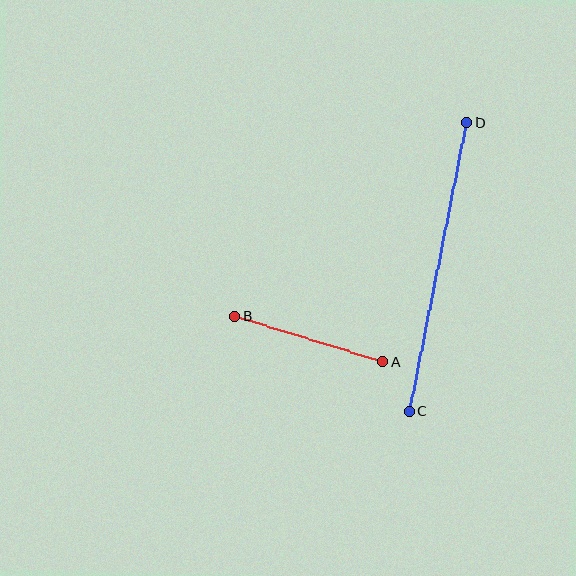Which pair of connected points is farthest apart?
Points C and D are farthest apart.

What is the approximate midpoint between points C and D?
The midpoint is at approximately (438, 267) pixels.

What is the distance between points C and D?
The distance is approximately 295 pixels.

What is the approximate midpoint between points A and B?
The midpoint is at approximately (309, 339) pixels.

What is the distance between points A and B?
The distance is approximately 155 pixels.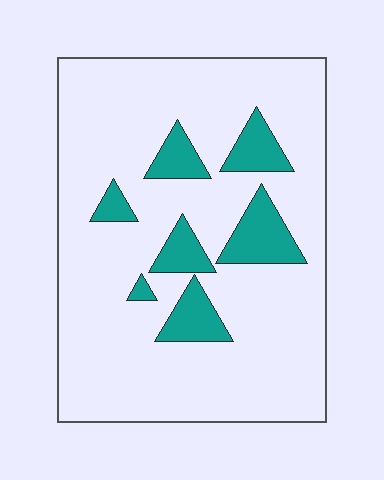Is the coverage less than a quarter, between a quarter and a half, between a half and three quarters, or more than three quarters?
Less than a quarter.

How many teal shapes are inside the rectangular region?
7.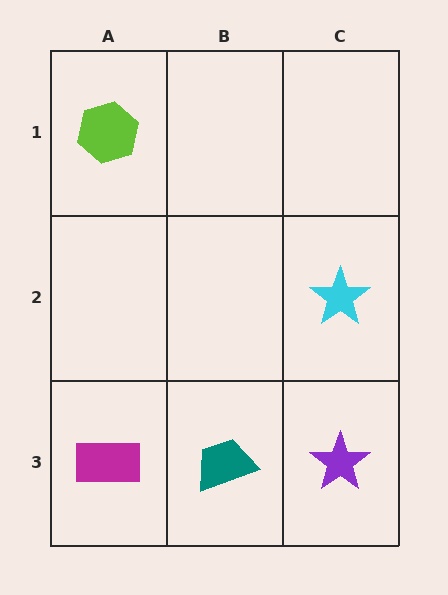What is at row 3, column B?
A teal trapezoid.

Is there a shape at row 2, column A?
No, that cell is empty.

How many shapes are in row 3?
3 shapes.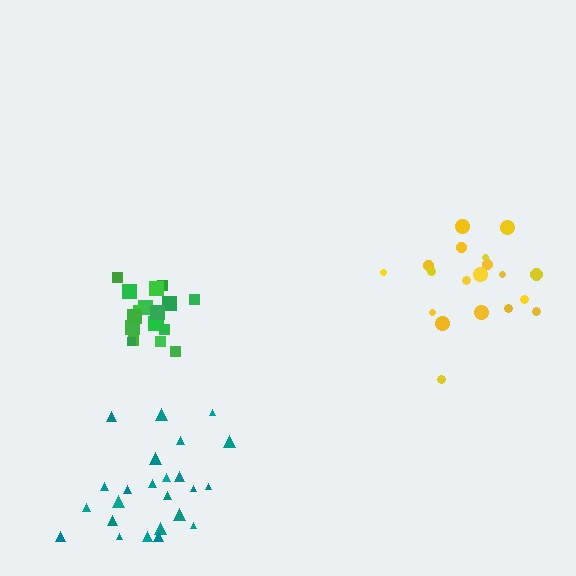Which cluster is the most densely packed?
Green.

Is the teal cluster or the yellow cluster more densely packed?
Teal.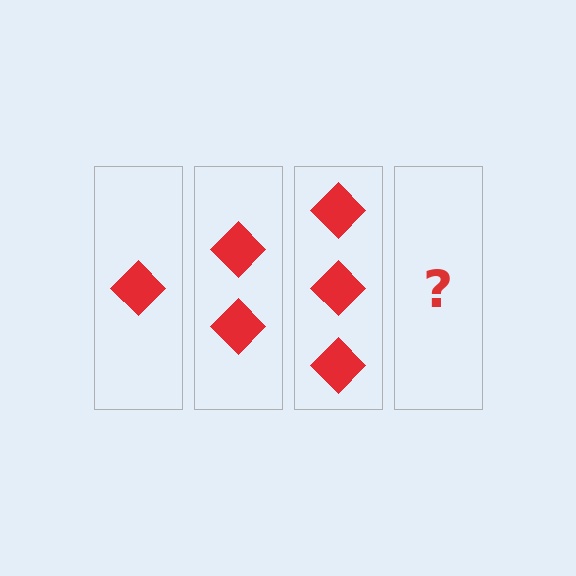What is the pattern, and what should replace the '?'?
The pattern is that each step adds one more diamond. The '?' should be 4 diamonds.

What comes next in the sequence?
The next element should be 4 diamonds.